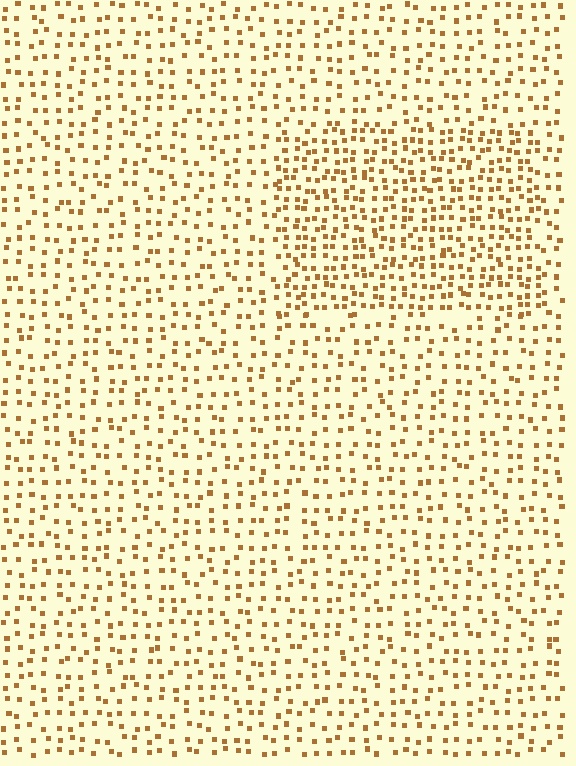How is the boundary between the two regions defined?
The boundary is defined by a change in element density (approximately 1.8x ratio). All elements are the same color, size, and shape.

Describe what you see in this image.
The image contains small brown elements arranged at two different densities. A rectangle-shaped region is visible where the elements are more densely packed than the surrounding area.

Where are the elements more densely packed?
The elements are more densely packed inside the rectangle boundary.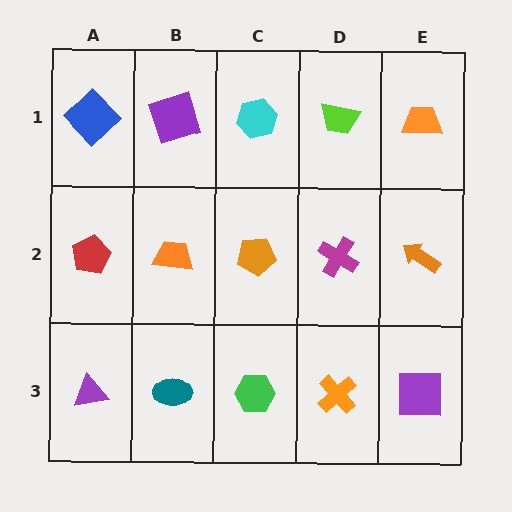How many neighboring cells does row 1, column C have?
3.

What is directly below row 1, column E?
An orange arrow.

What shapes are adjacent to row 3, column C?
An orange pentagon (row 2, column C), a teal ellipse (row 3, column B), an orange cross (row 3, column D).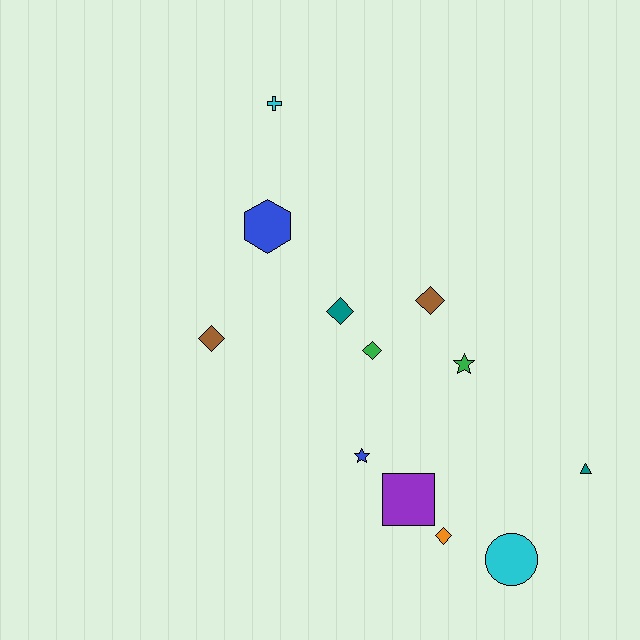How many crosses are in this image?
There is 1 cross.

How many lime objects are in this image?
There are no lime objects.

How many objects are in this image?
There are 12 objects.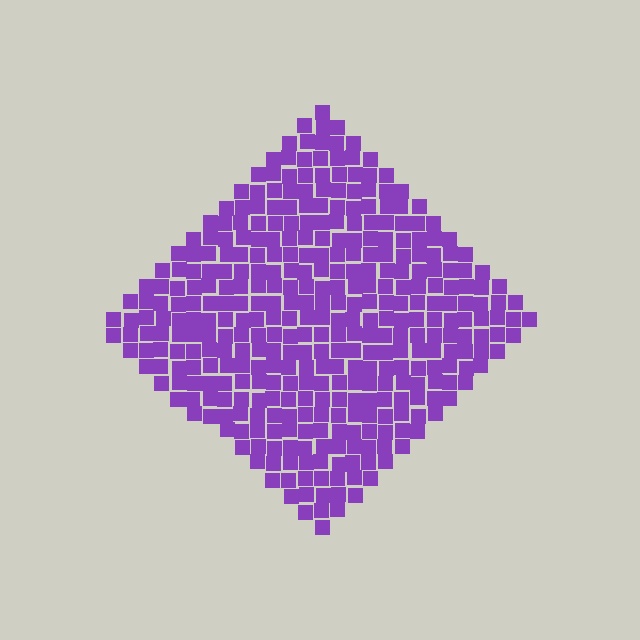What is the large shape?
The large shape is a diamond.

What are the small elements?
The small elements are squares.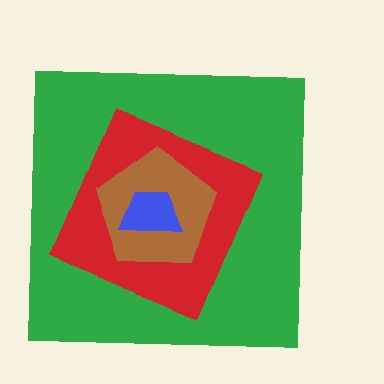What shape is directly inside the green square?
The red diamond.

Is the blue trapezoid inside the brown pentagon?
Yes.